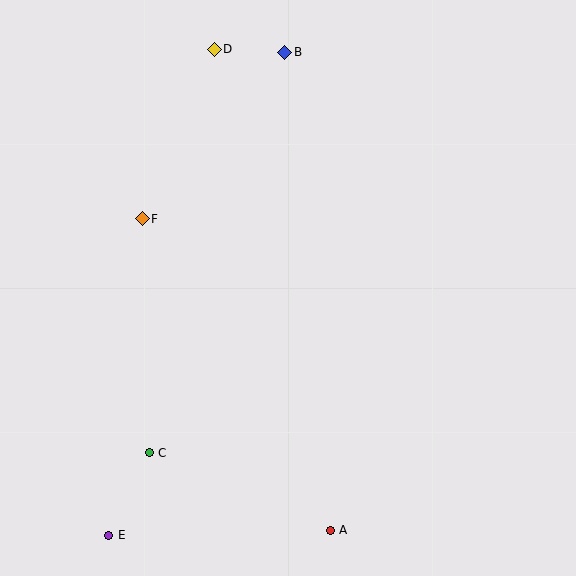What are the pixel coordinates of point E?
Point E is at (109, 535).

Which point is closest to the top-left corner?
Point D is closest to the top-left corner.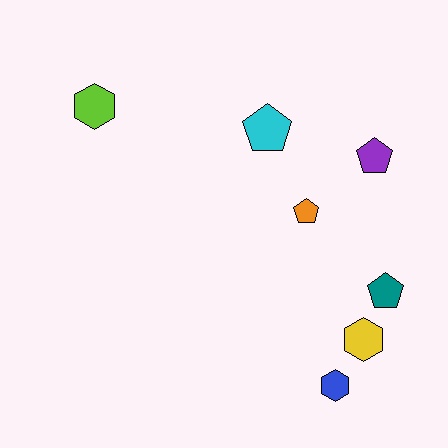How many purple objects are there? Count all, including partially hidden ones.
There is 1 purple object.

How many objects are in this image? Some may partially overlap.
There are 7 objects.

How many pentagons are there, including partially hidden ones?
There are 4 pentagons.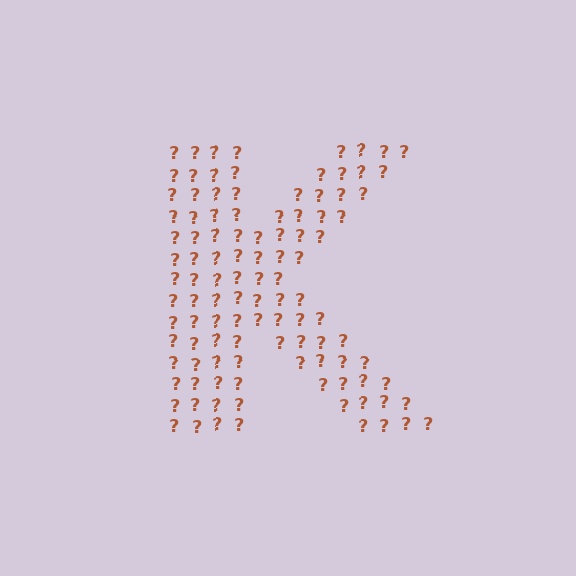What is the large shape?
The large shape is the letter K.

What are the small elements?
The small elements are question marks.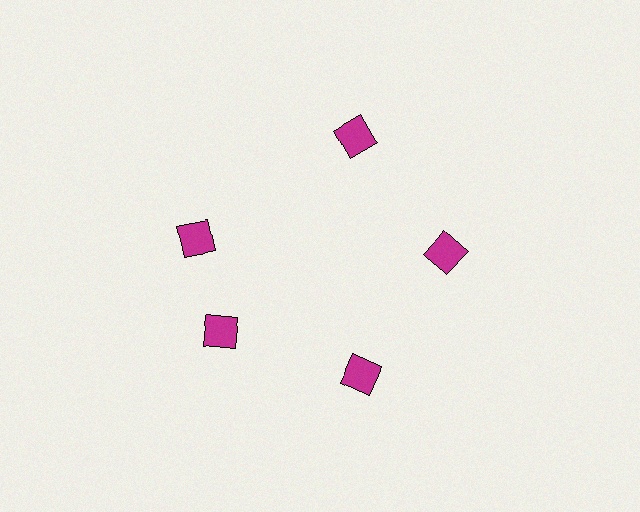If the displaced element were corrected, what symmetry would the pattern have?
It would have 5-fold rotational symmetry — the pattern would map onto itself every 72 degrees.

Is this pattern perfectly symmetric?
No. The 5 magenta squares are arranged in a ring, but one element near the 10 o'clock position is rotated out of alignment along the ring, breaking the 5-fold rotational symmetry.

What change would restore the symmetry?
The symmetry would be restored by rotating it back into even spacing with its neighbors so that all 5 squares sit at equal angles and equal distance from the center.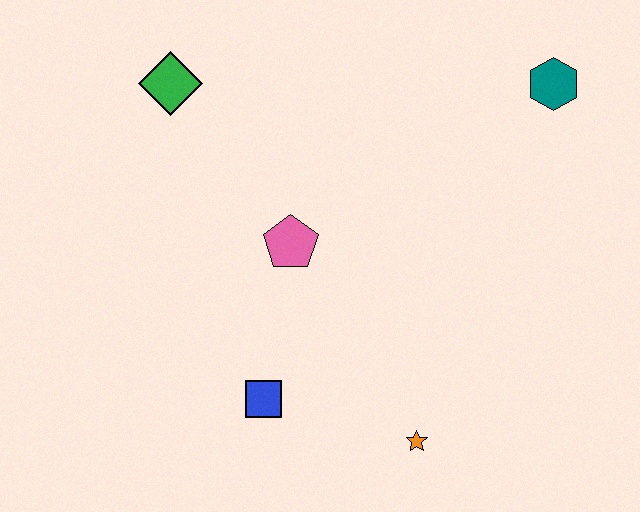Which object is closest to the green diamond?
The pink pentagon is closest to the green diamond.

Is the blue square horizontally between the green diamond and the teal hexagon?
Yes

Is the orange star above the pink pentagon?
No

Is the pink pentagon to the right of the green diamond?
Yes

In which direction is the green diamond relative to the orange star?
The green diamond is above the orange star.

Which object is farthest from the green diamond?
The orange star is farthest from the green diamond.